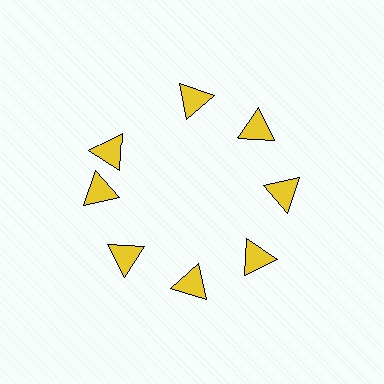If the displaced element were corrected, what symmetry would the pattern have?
It would have 8-fold rotational symmetry — the pattern would map onto itself every 45 degrees.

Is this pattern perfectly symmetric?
No. The 8 yellow triangles are arranged in a ring, but one element near the 10 o'clock position is rotated out of alignment along the ring, breaking the 8-fold rotational symmetry.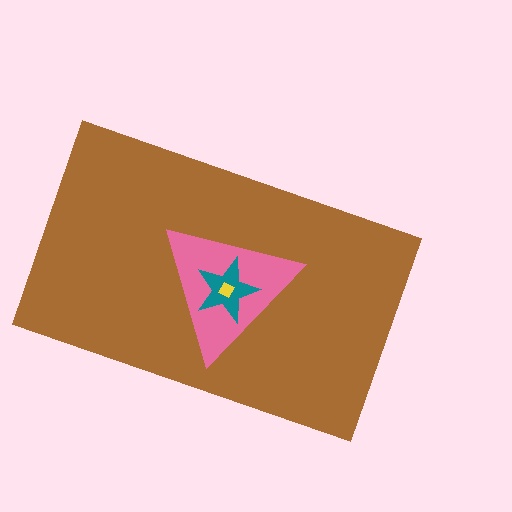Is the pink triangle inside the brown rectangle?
Yes.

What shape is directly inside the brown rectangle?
The pink triangle.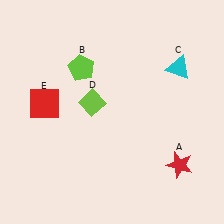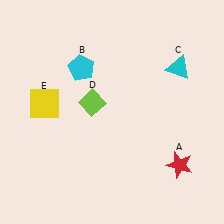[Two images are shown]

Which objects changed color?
B changed from lime to cyan. E changed from red to yellow.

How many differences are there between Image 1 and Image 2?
There are 2 differences between the two images.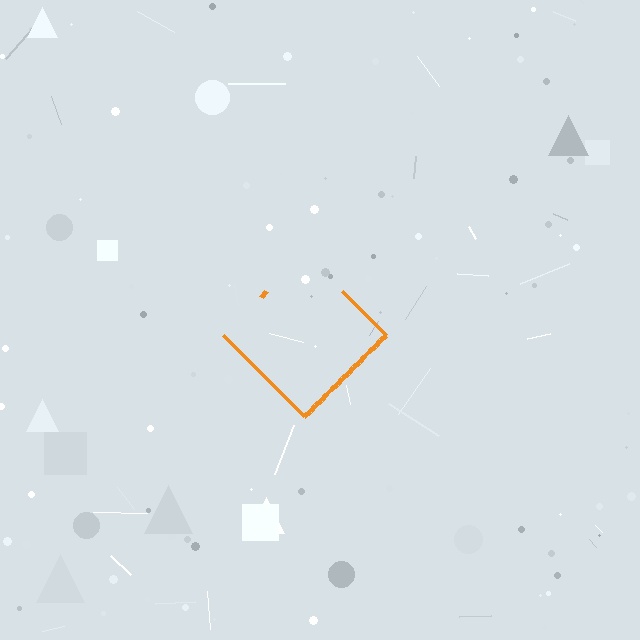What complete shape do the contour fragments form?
The contour fragments form a diamond.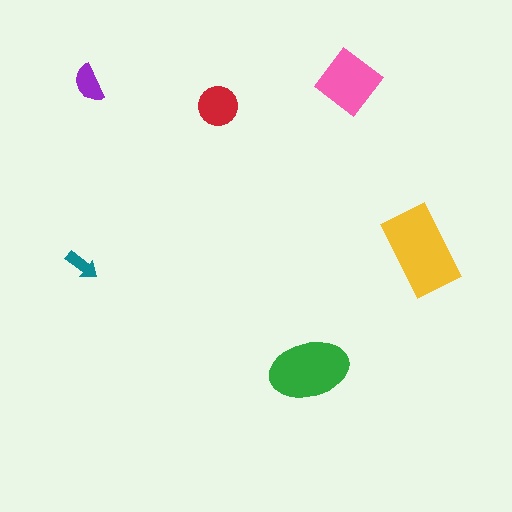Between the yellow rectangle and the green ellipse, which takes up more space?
The yellow rectangle.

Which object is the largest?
The yellow rectangle.